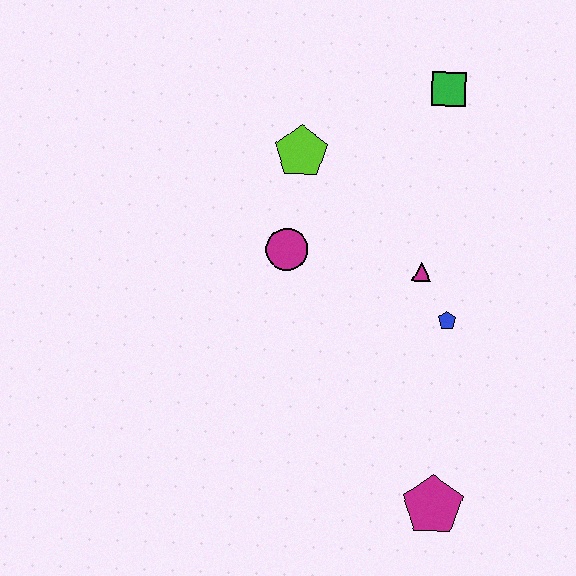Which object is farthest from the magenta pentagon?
The green square is farthest from the magenta pentagon.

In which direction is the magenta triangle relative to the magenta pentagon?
The magenta triangle is above the magenta pentagon.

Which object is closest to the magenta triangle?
The blue pentagon is closest to the magenta triangle.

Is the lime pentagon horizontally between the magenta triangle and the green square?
No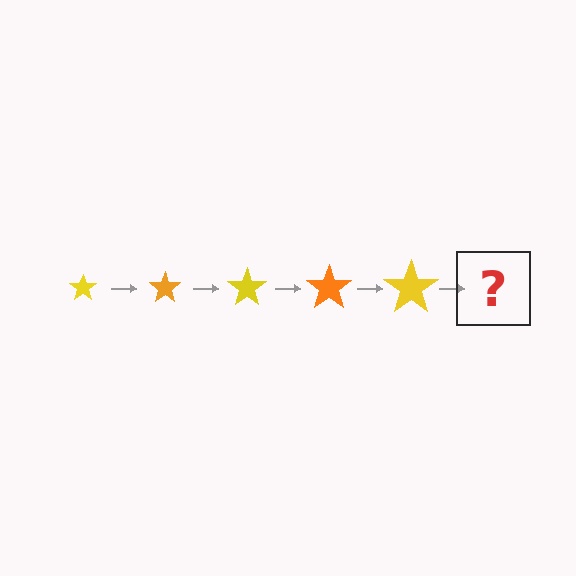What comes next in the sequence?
The next element should be an orange star, larger than the previous one.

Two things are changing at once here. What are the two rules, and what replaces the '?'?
The two rules are that the star grows larger each step and the color cycles through yellow and orange. The '?' should be an orange star, larger than the previous one.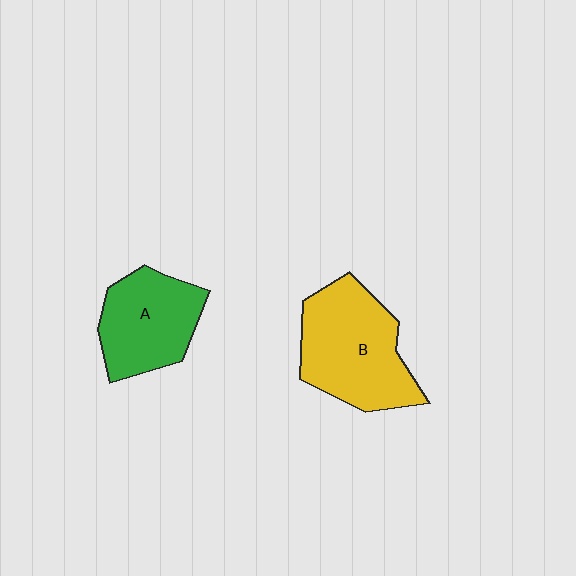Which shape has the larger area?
Shape B (yellow).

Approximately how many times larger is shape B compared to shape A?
Approximately 1.3 times.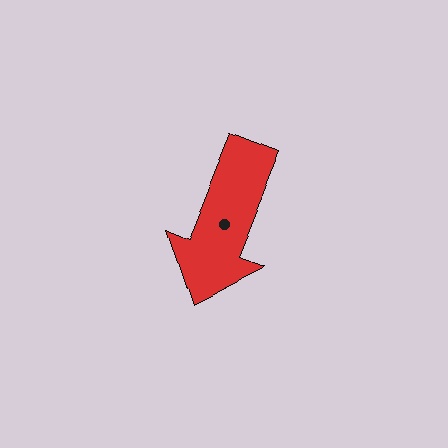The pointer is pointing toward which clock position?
Roughly 7 o'clock.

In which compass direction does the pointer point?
South.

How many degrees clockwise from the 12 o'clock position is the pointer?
Approximately 202 degrees.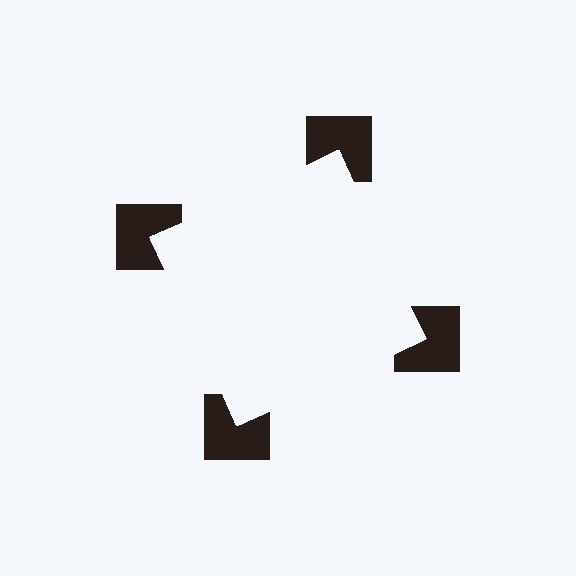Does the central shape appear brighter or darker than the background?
It typically appears slightly brighter than the background, even though no actual brightness change is drawn.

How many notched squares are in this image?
There are 4 — one at each vertex of the illusory square.